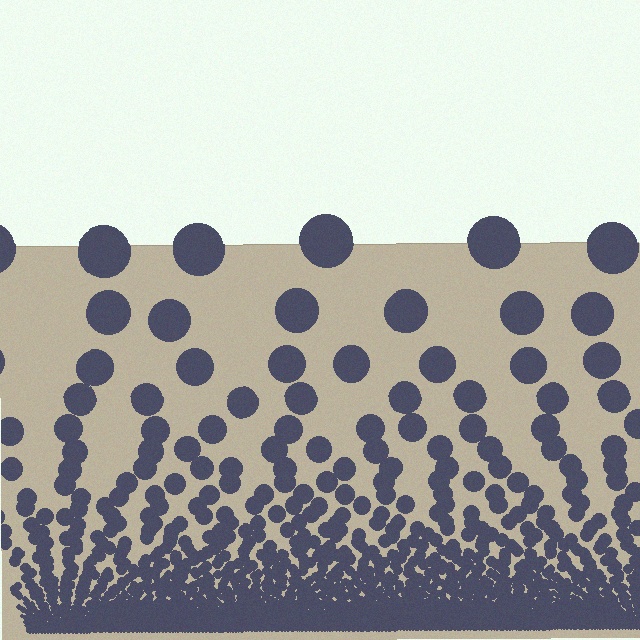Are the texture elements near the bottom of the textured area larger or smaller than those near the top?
Smaller. The gradient is inverted — elements near the bottom are smaller and denser.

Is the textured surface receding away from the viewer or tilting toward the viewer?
The surface appears to tilt toward the viewer. Texture elements get larger and sparser toward the top.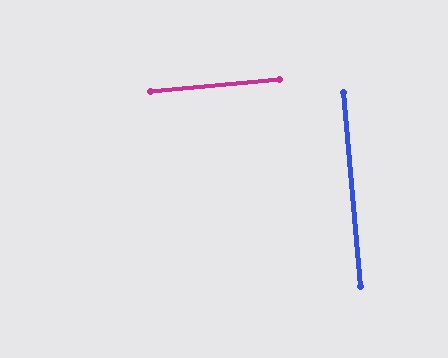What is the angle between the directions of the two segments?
Approximately 89 degrees.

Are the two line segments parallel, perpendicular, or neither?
Perpendicular — they meet at approximately 89°.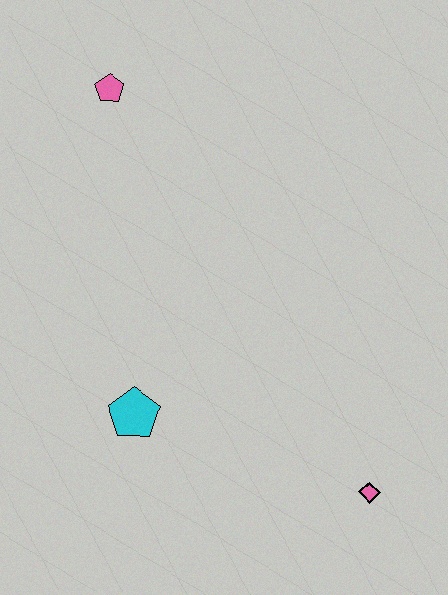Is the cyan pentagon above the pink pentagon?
No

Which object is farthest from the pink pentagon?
The pink diamond is farthest from the pink pentagon.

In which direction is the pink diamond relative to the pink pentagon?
The pink diamond is below the pink pentagon.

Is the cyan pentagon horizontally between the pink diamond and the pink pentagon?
Yes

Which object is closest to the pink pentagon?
The cyan pentagon is closest to the pink pentagon.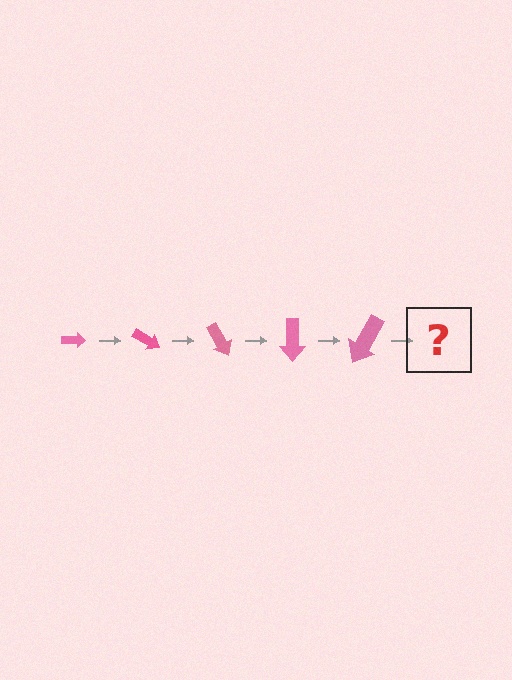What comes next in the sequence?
The next element should be an arrow, larger than the previous one and rotated 150 degrees from the start.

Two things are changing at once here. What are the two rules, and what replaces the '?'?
The two rules are that the arrow grows larger each step and it rotates 30 degrees each step. The '?' should be an arrow, larger than the previous one and rotated 150 degrees from the start.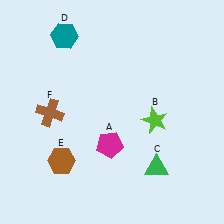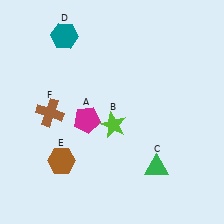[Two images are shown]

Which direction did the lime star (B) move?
The lime star (B) moved left.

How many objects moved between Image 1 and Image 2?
2 objects moved between the two images.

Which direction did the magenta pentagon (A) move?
The magenta pentagon (A) moved up.